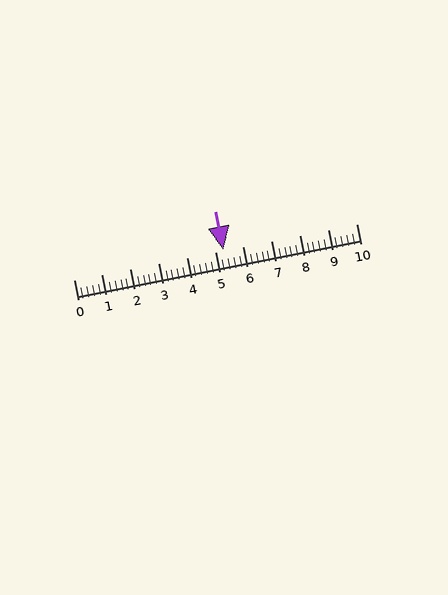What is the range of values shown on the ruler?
The ruler shows values from 0 to 10.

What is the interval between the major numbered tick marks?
The major tick marks are spaced 1 units apart.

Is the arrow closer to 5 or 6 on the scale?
The arrow is closer to 5.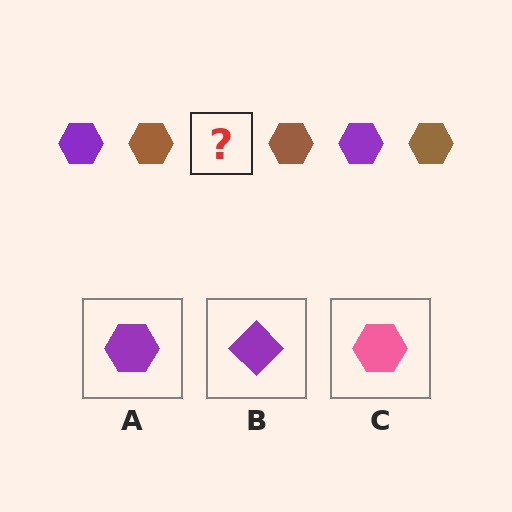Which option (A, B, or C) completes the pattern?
A.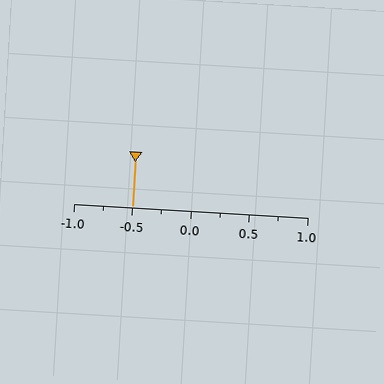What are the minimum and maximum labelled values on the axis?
The axis runs from -1.0 to 1.0.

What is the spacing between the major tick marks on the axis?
The major ticks are spaced 0.5 apart.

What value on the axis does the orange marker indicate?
The marker indicates approximately -0.5.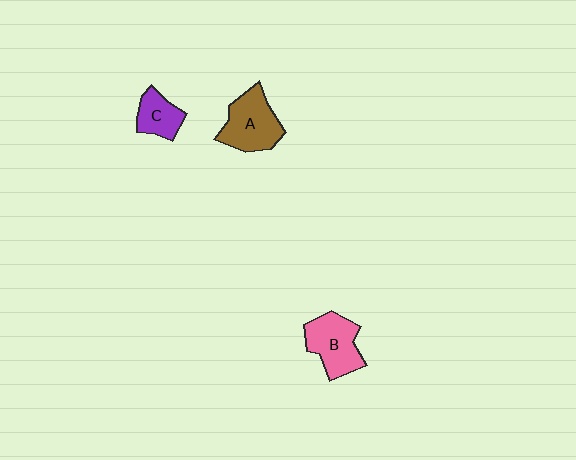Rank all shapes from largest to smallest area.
From largest to smallest: A (brown), B (pink), C (purple).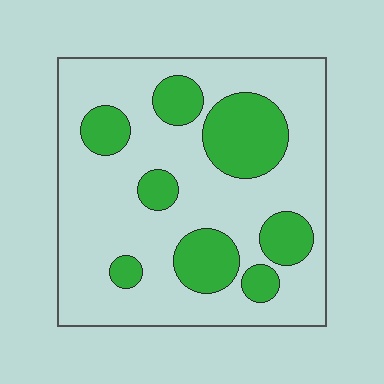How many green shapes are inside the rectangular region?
8.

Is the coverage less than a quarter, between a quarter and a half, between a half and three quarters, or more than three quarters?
Between a quarter and a half.